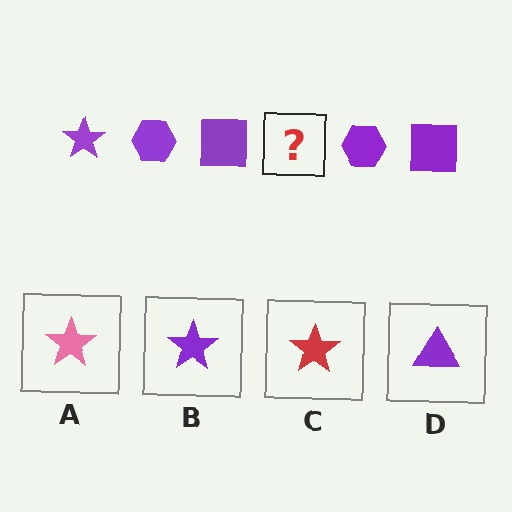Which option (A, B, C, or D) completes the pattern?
B.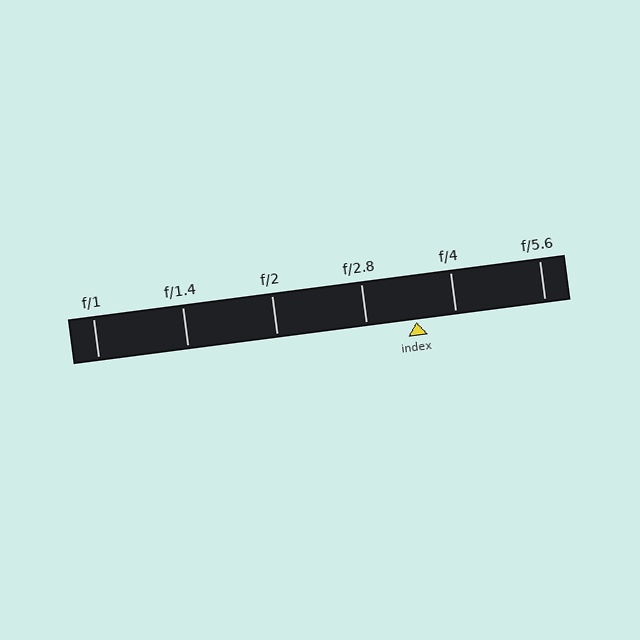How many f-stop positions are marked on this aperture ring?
There are 6 f-stop positions marked.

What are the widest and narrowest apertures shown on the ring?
The widest aperture shown is f/1 and the narrowest is f/5.6.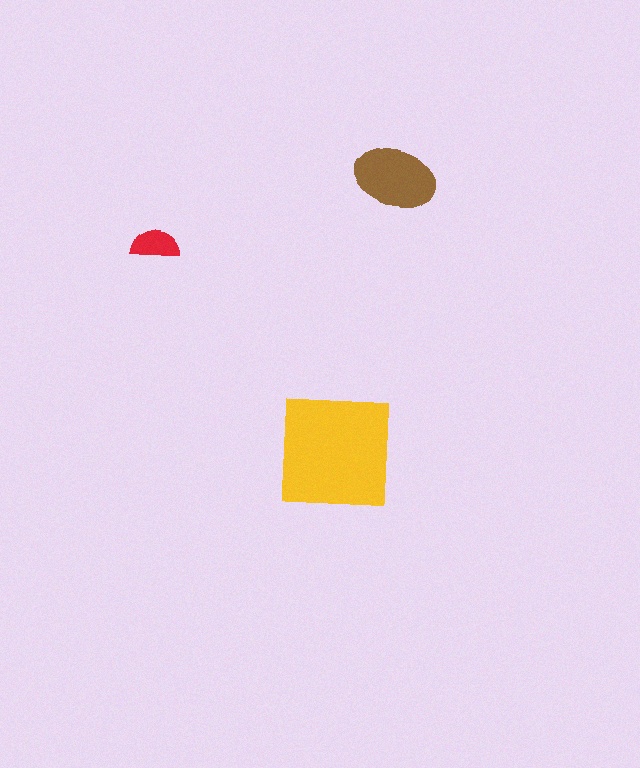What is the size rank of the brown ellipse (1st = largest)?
2nd.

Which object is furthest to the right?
The brown ellipse is rightmost.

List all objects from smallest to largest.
The red semicircle, the brown ellipse, the yellow square.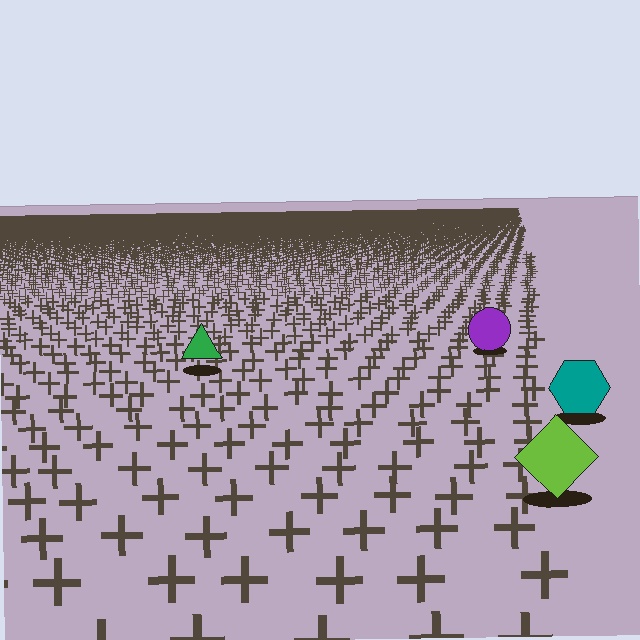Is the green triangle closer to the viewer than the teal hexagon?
No. The teal hexagon is closer — you can tell from the texture gradient: the ground texture is coarser near it.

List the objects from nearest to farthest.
From nearest to farthest: the lime diamond, the teal hexagon, the green triangle, the purple circle.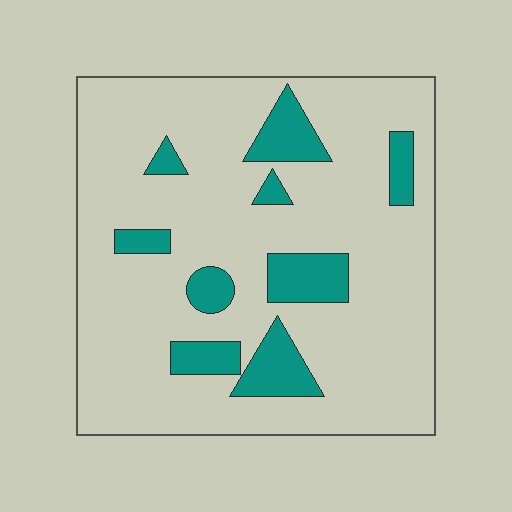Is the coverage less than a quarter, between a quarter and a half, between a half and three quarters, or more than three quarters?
Less than a quarter.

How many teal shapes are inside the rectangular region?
9.